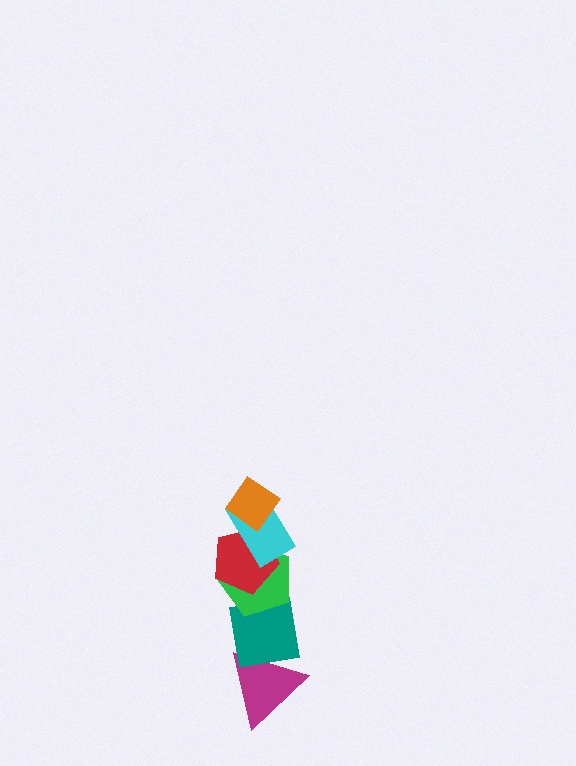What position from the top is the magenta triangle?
The magenta triangle is 6th from the top.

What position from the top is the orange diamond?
The orange diamond is 1st from the top.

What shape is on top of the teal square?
The green pentagon is on top of the teal square.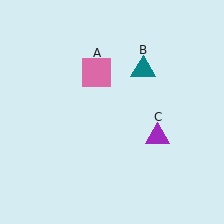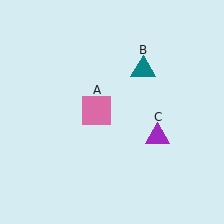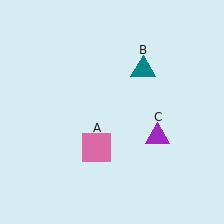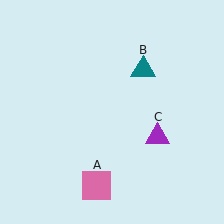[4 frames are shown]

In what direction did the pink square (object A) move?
The pink square (object A) moved down.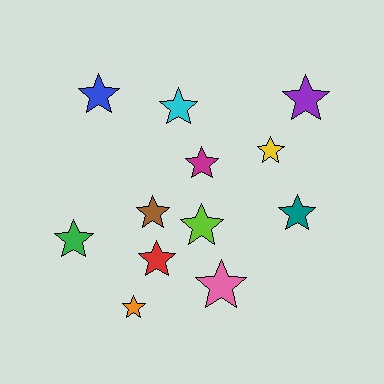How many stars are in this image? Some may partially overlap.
There are 12 stars.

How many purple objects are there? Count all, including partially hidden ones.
There is 1 purple object.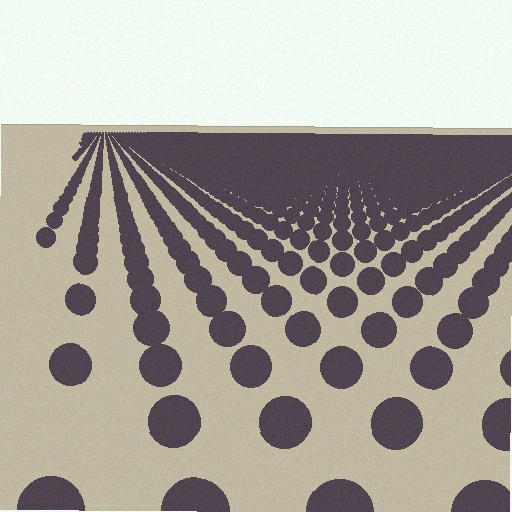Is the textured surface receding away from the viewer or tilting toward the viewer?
The surface is receding away from the viewer. Texture elements get smaller and denser toward the top.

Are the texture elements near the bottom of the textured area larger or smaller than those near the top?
Larger. Near the bottom, elements are closer to the viewer and appear at a bigger on-screen size.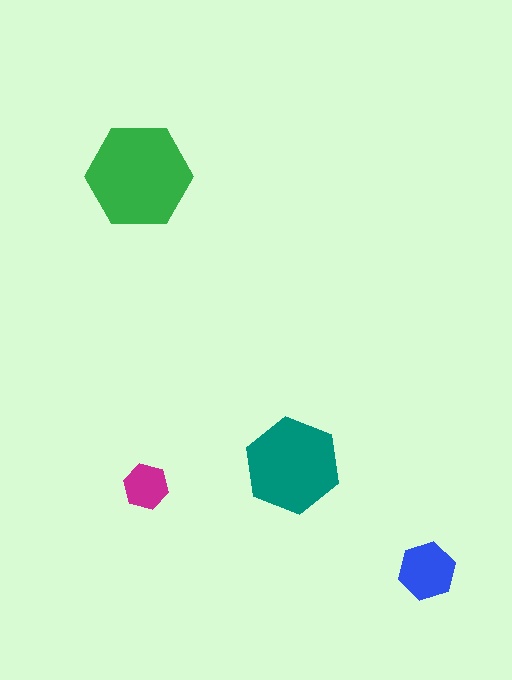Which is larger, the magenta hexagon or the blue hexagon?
The blue one.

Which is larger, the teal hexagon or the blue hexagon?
The teal one.